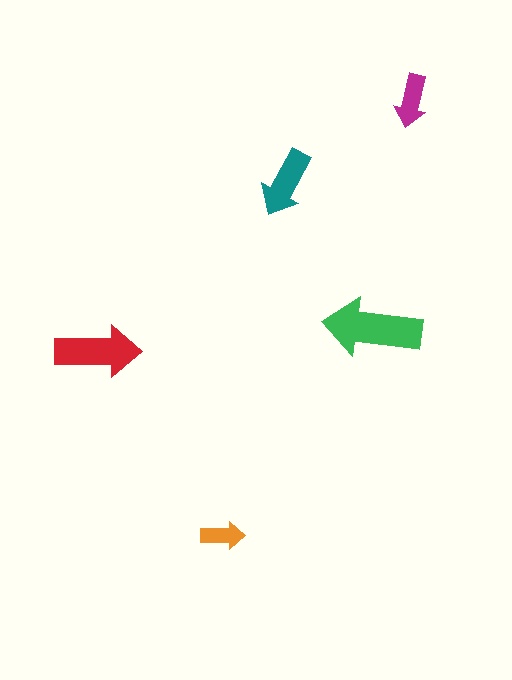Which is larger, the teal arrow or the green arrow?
The green one.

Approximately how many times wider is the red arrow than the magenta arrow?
About 1.5 times wider.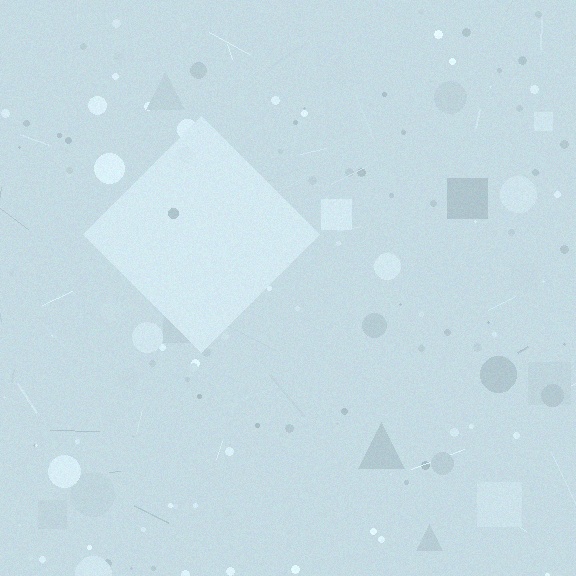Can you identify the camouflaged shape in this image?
The camouflaged shape is a diamond.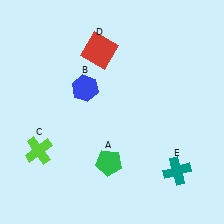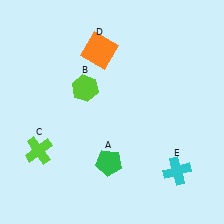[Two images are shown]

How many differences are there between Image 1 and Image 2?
There are 3 differences between the two images.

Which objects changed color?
B changed from blue to lime. D changed from red to orange. E changed from teal to cyan.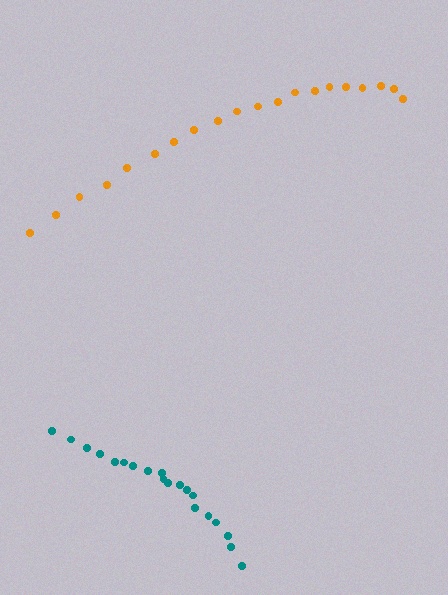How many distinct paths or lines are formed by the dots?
There are 2 distinct paths.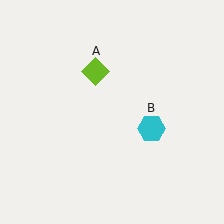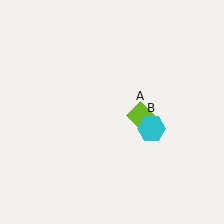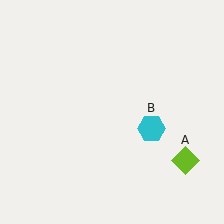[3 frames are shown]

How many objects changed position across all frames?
1 object changed position: lime diamond (object A).